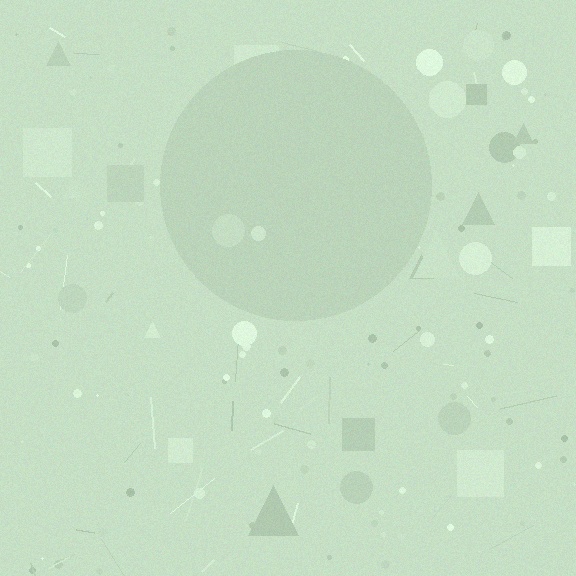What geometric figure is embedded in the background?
A circle is embedded in the background.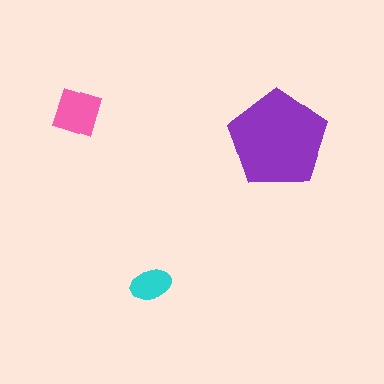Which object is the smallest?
The cyan ellipse.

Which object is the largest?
The purple pentagon.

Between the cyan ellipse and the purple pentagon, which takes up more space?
The purple pentagon.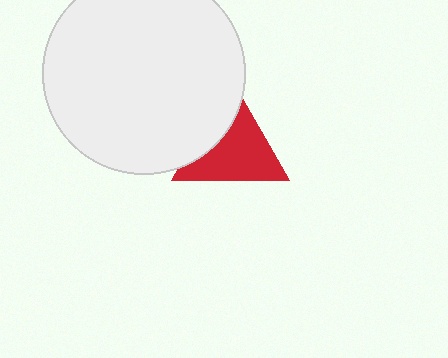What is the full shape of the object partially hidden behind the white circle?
The partially hidden object is a red triangle.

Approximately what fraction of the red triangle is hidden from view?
Roughly 31% of the red triangle is hidden behind the white circle.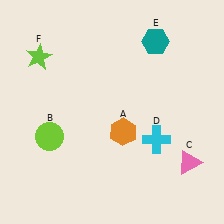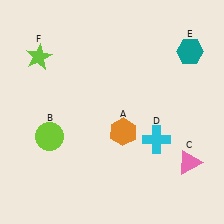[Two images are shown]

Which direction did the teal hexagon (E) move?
The teal hexagon (E) moved right.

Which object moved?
The teal hexagon (E) moved right.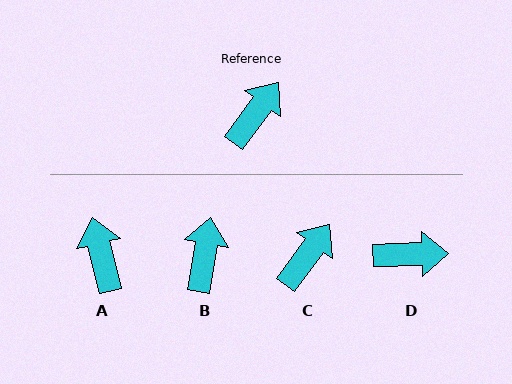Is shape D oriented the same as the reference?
No, it is off by about 52 degrees.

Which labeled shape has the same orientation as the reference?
C.